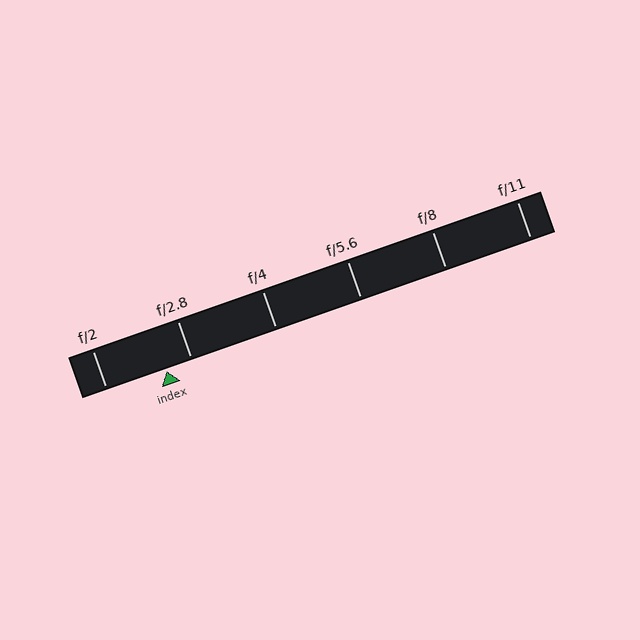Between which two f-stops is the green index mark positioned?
The index mark is between f/2 and f/2.8.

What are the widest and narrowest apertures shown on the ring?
The widest aperture shown is f/2 and the narrowest is f/11.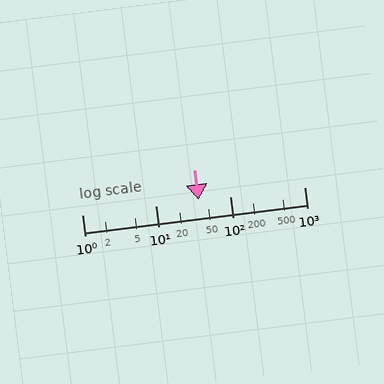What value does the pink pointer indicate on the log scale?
The pointer indicates approximately 38.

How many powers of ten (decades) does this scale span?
The scale spans 3 decades, from 1 to 1000.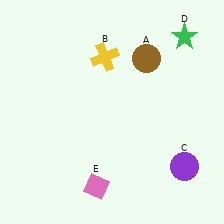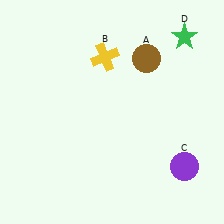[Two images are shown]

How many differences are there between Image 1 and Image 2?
There is 1 difference between the two images.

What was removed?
The pink diamond (E) was removed in Image 2.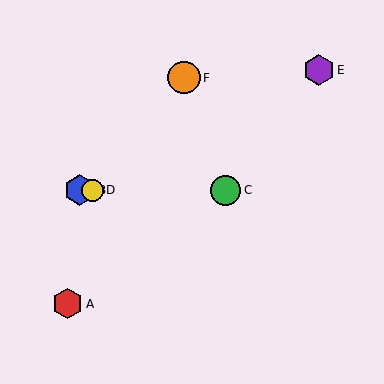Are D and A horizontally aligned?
No, D is at y≈190 and A is at y≈304.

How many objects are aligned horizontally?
3 objects (B, C, D) are aligned horizontally.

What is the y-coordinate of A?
Object A is at y≈304.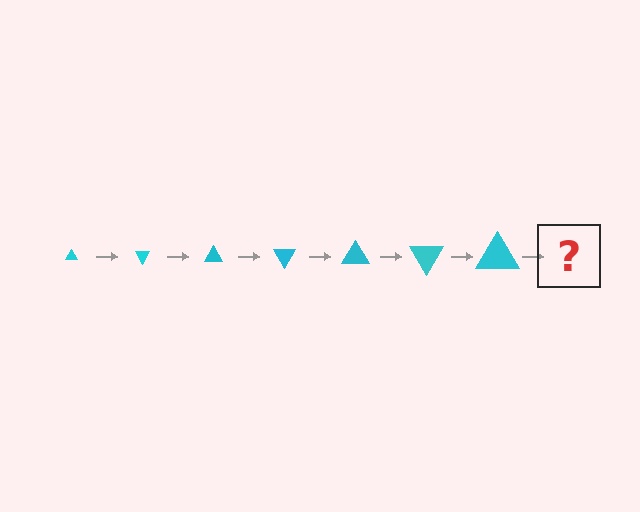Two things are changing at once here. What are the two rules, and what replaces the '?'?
The two rules are that the triangle grows larger each step and it rotates 60 degrees each step. The '?' should be a triangle, larger than the previous one and rotated 420 degrees from the start.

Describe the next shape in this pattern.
It should be a triangle, larger than the previous one and rotated 420 degrees from the start.